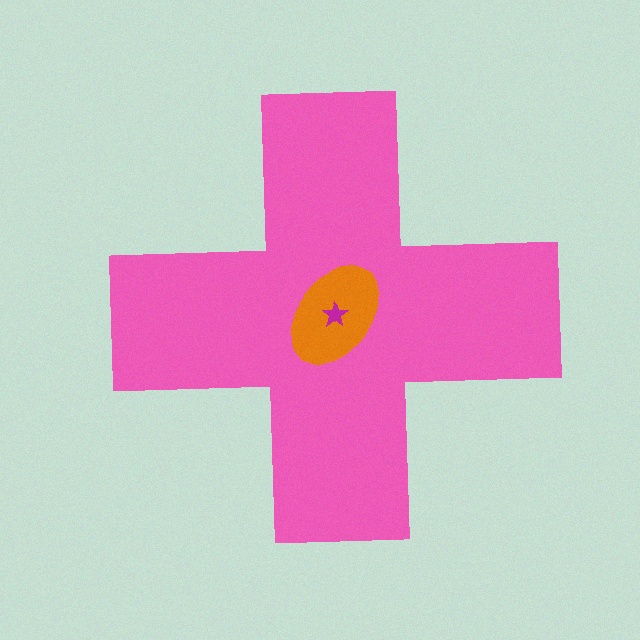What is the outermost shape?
The pink cross.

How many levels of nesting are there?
3.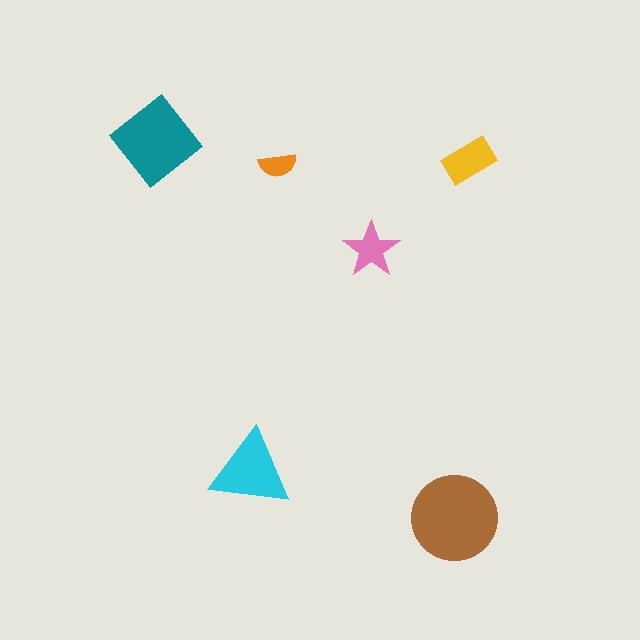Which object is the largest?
The brown circle.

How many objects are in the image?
There are 6 objects in the image.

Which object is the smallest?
The orange semicircle.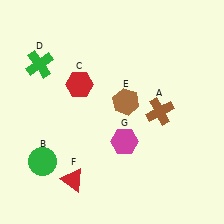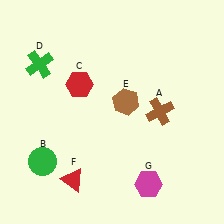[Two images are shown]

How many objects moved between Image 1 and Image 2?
1 object moved between the two images.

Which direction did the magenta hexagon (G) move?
The magenta hexagon (G) moved down.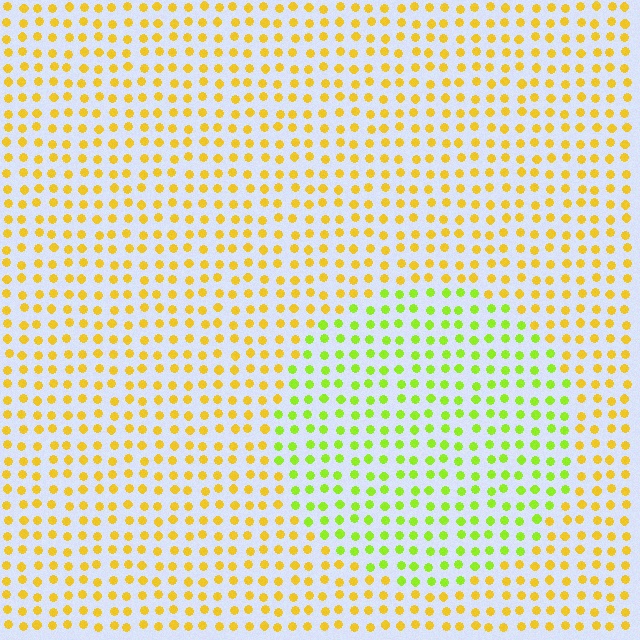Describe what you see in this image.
The image is filled with small yellow elements in a uniform arrangement. A circle-shaped region is visible where the elements are tinted to a slightly different hue, forming a subtle color boundary.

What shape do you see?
I see a circle.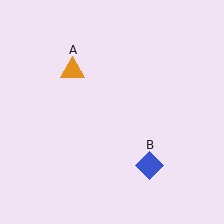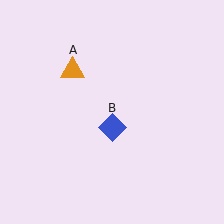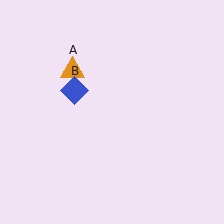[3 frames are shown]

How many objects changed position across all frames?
1 object changed position: blue diamond (object B).